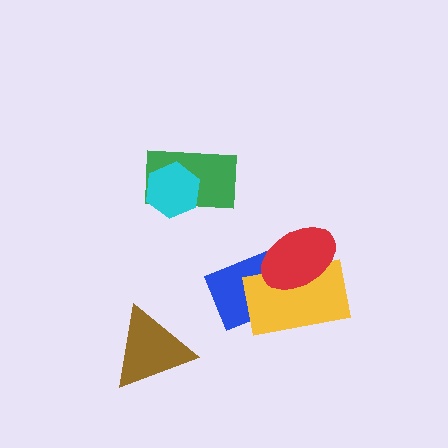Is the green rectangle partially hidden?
Yes, it is partially covered by another shape.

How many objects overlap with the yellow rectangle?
2 objects overlap with the yellow rectangle.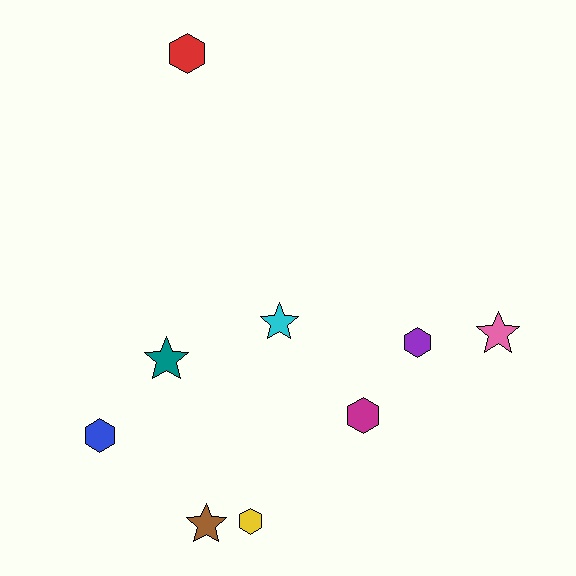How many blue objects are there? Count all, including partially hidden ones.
There is 1 blue object.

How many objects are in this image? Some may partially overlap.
There are 9 objects.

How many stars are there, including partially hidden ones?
There are 4 stars.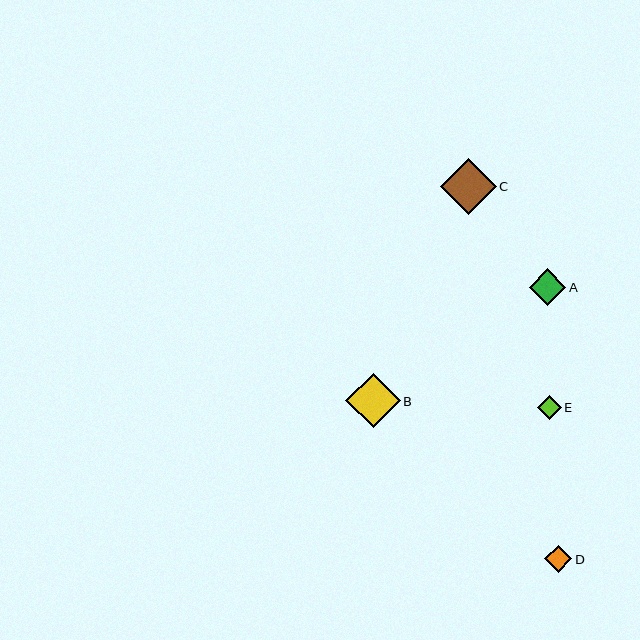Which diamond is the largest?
Diamond C is the largest with a size of approximately 56 pixels.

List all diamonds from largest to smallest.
From largest to smallest: C, B, A, D, E.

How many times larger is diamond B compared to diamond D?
Diamond B is approximately 2.0 times the size of diamond D.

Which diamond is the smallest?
Diamond E is the smallest with a size of approximately 24 pixels.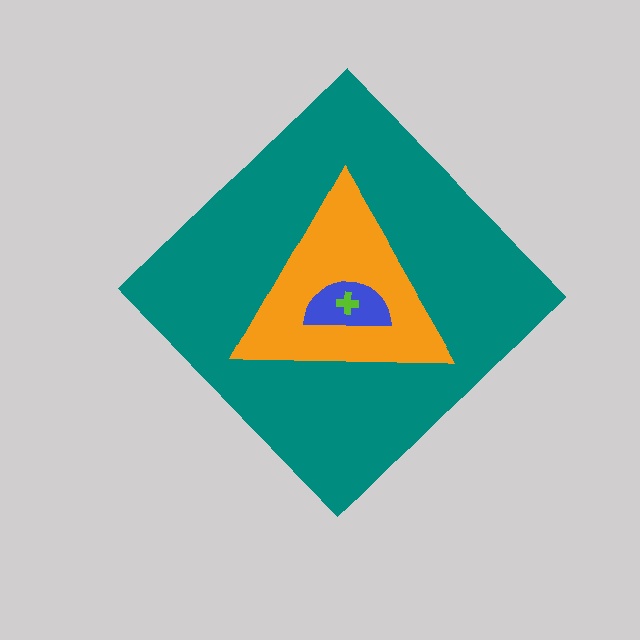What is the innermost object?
The lime cross.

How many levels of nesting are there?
4.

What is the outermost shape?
The teal diamond.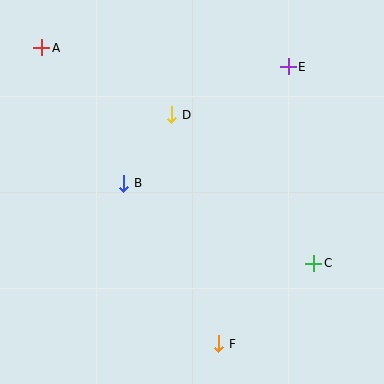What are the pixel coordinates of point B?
Point B is at (124, 183).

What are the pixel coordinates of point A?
Point A is at (42, 48).